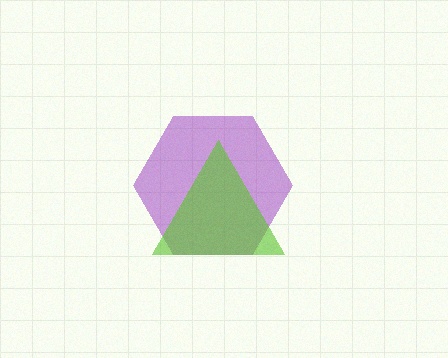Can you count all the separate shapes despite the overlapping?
Yes, there are 2 separate shapes.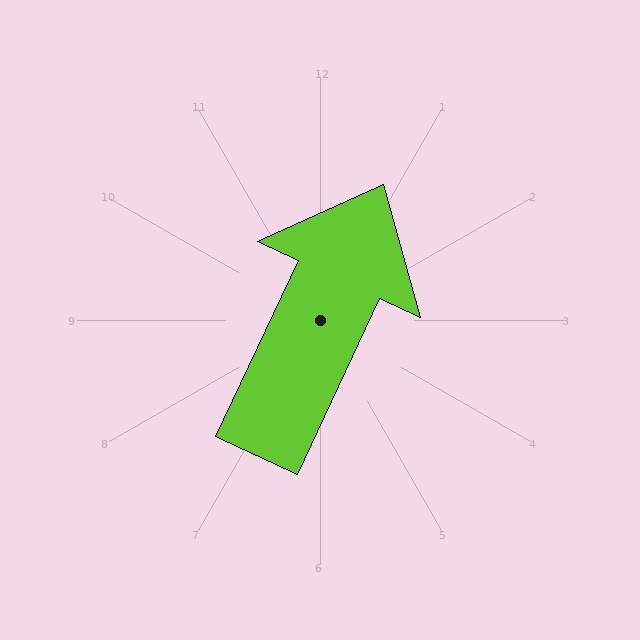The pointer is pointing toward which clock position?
Roughly 1 o'clock.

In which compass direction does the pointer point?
Northeast.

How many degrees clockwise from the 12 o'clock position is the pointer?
Approximately 25 degrees.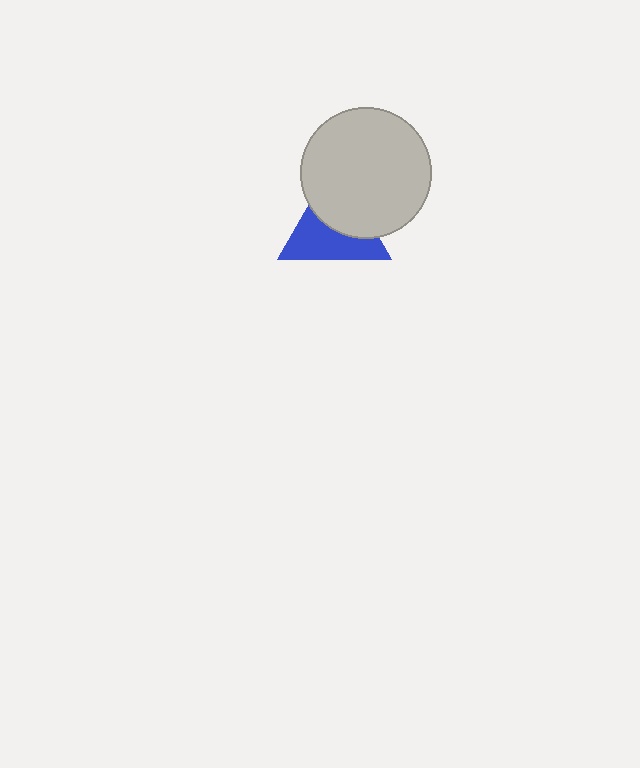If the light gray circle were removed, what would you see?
You would see the complete blue triangle.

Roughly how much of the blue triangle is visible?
About half of it is visible (roughly 53%).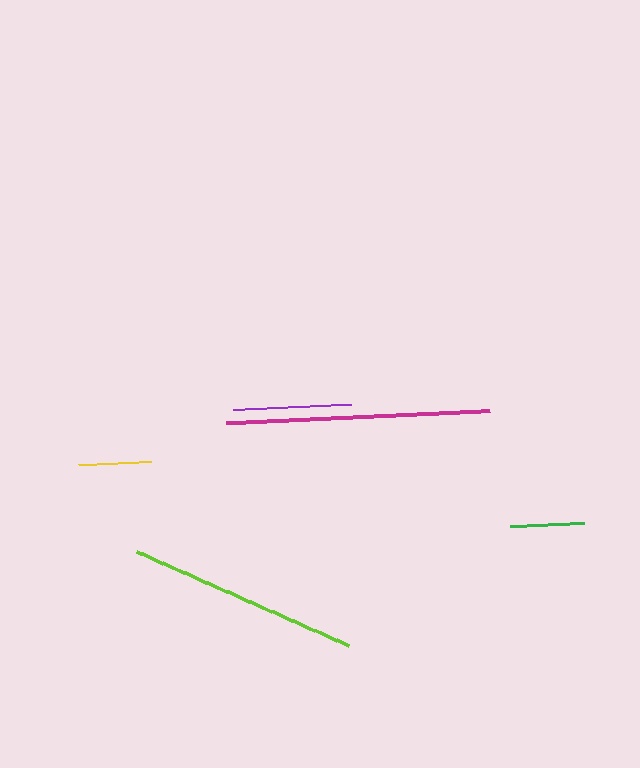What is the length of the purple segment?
The purple segment is approximately 118 pixels long.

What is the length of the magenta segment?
The magenta segment is approximately 265 pixels long.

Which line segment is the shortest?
The yellow line is the shortest at approximately 73 pixels.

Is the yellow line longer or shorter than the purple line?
The purple line is longer than the yellow line.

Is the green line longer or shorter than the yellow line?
The green line is longer than the yellow line.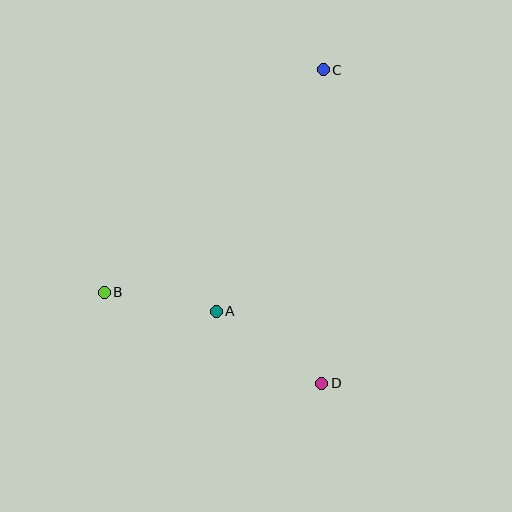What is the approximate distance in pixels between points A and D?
The distance between A and D is approximately 128 pixels.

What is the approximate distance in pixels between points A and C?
The distance between A and C is approximately 264 pixels.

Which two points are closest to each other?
Points A and B are closest to each other.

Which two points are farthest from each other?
Points C and D are farthest from each other.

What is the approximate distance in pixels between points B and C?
The distance between B and C is approximately 312 pixels.